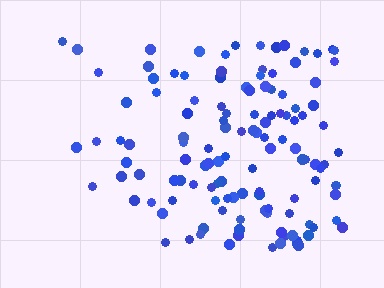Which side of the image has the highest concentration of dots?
The right.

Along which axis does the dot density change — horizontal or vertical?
Horizontal.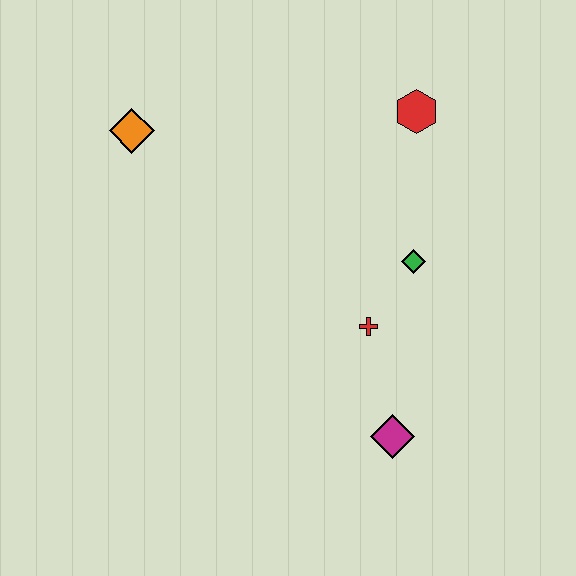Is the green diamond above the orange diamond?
No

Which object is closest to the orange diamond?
The red hexagon is closest to the orange diamond.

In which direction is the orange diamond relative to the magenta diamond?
The orange diamond is above the magenta diamond.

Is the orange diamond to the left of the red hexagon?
Yes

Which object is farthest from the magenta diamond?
The orange diamond is farthest from the magenta diamond.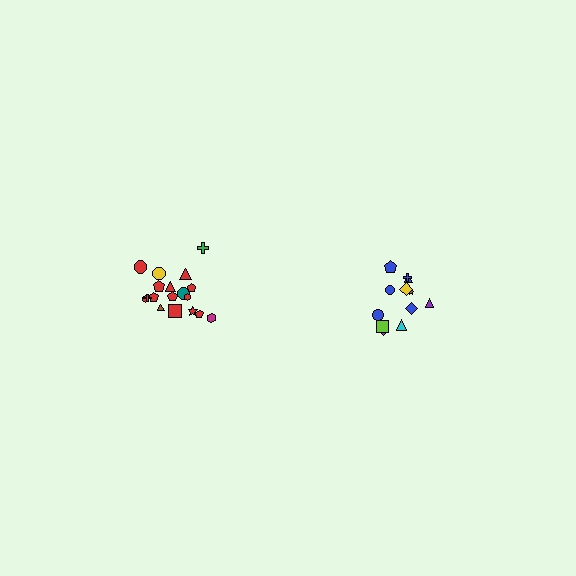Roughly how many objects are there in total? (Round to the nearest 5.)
Roughly 30 objects in total.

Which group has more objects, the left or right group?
The left group.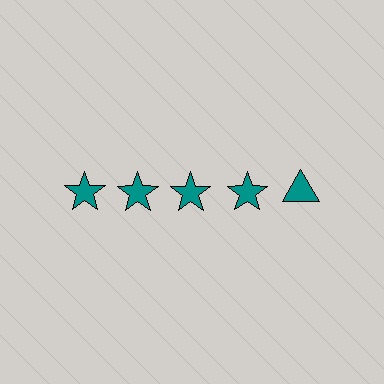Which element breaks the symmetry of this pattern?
The teal triangle in the top row, rightmost column breaks the symmetry. All other shapes are teal stars.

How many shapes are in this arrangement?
There are 5 shapes arranged in a grid pattern.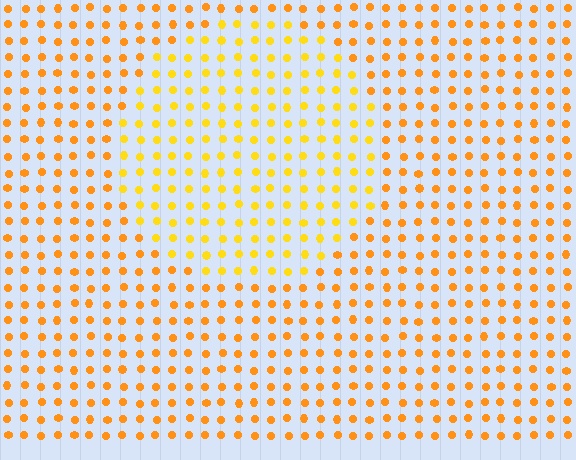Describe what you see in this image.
The image is filled with small orange elements in a uniform arrangement. A circle-shaped region is visible where the elements are tinted to a slightly different hue, forming a subtle color boundary.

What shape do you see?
I see a circle.